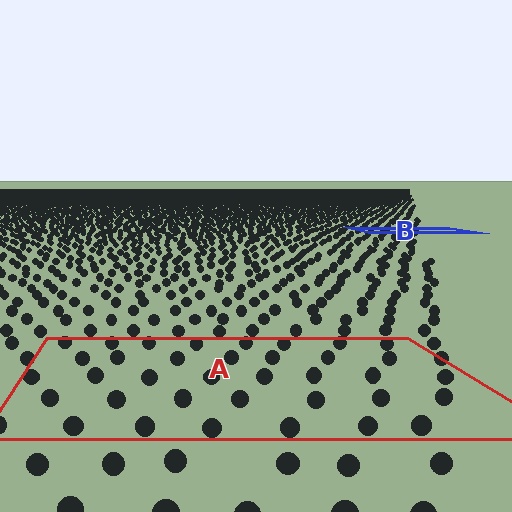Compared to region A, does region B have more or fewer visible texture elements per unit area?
Region B has more texture elements per unit area — they are packed more densely because it is farther away.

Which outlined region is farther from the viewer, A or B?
Region B is farther from the viewer — the texture elements inside it appear smaller and more densely packed.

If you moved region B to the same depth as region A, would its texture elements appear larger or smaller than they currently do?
They would appear larger. At a closer depth, the same texture elements are projected at a bigger on-screen size.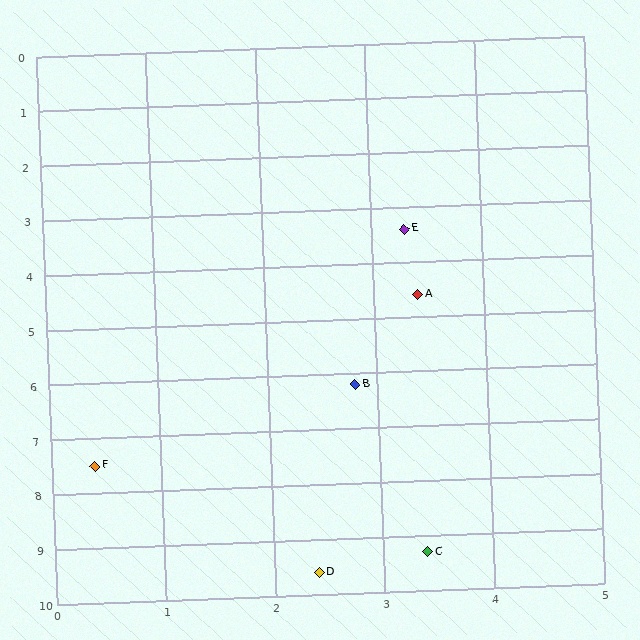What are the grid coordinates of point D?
Point D is at approximately (2.4, 9.6).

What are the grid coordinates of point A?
Point A is at approximately (3.4, 4.6).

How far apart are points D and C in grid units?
Points D and C are about 1.0 grid units apart.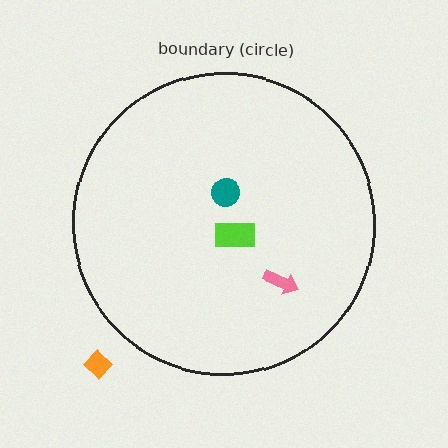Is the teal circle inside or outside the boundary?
Inside.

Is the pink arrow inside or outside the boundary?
Inside.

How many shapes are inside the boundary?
3 inside, 1 outside.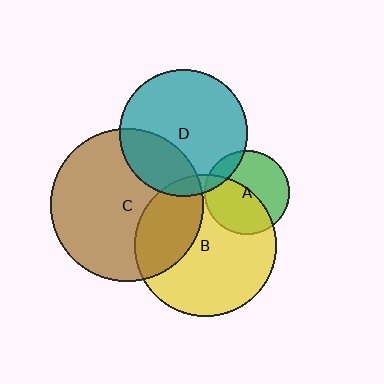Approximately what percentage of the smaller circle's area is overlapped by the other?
Approximately 30%.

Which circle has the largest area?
Circle C (brown).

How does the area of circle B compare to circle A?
Approximately 2.8 times.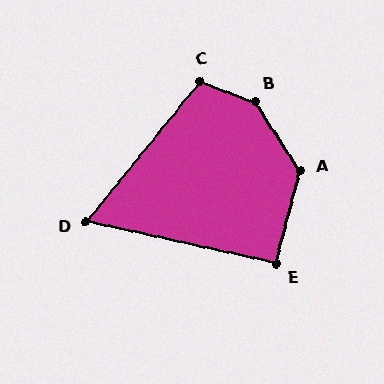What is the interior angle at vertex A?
Approximately 132 degrees (obtuse).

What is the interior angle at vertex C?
Approximately 110 degrees (obtuse).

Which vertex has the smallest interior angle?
D, at approximately 63 degrees.